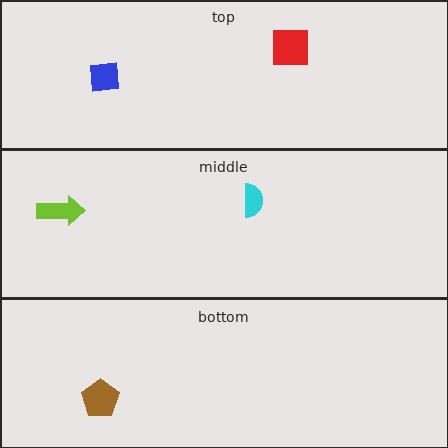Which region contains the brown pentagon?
The bottom region.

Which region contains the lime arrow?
The middle region.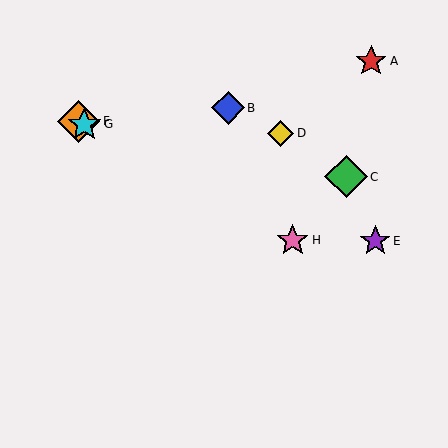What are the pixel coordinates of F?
Object F is at (78, 121).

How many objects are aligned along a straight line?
3 objects (F, G, H) are aligned along a straight line.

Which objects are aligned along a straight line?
Objects F, G, H are aligned along a straight line.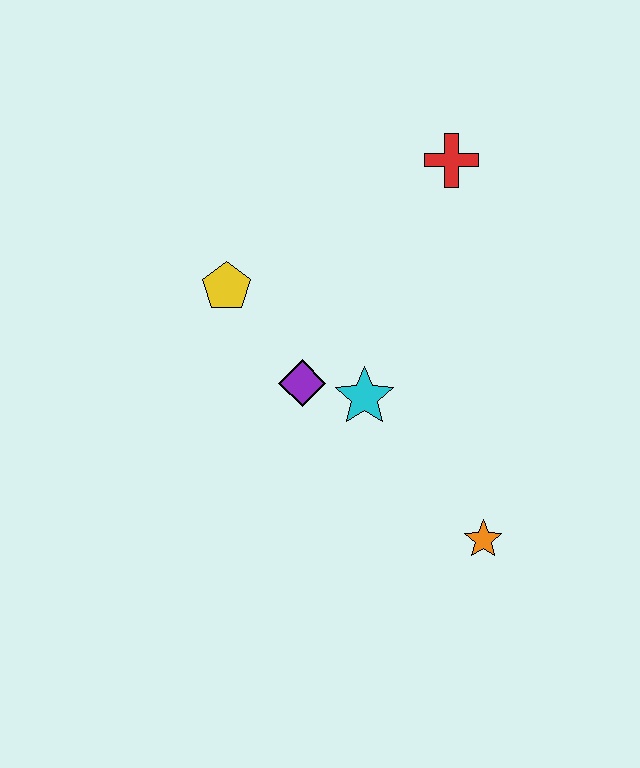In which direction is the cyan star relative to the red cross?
The cyan star is below the red cross.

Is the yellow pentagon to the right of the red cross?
No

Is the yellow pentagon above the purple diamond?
Yes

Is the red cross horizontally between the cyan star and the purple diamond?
No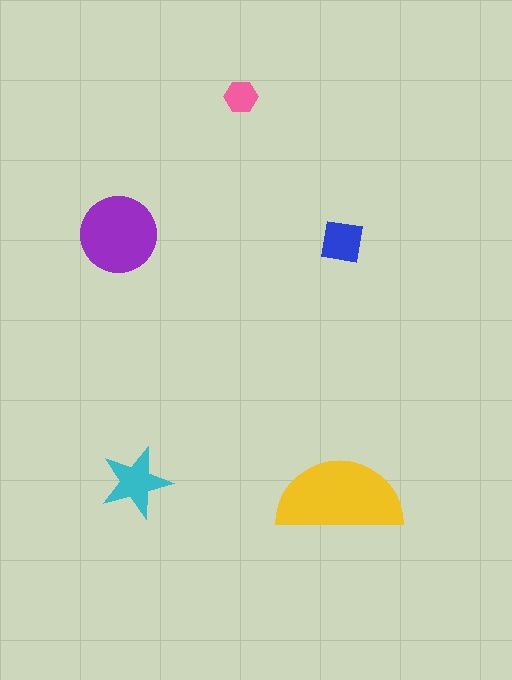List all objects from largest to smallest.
The yellow semicircle, the purple circle, the cyan star, the blue square, the pink hexagon.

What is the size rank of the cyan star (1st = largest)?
3rd.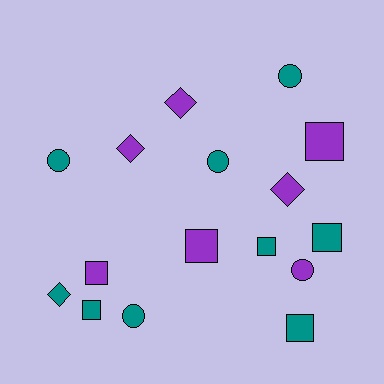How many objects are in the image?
There are 16 objects.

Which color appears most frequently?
Teal, with 9 objects.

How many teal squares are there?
There are 4 teal squares.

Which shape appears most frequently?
Square, with 7 objects.